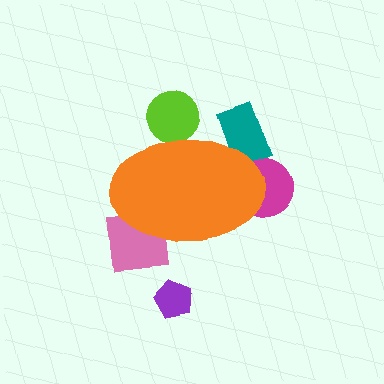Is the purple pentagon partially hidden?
No, the purple pentagon is fully visible.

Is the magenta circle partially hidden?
Yes, the magenta circle is partially hidden behind the orange ellipse.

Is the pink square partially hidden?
Yes, the pink square is partially hidden behind the orange ellipse.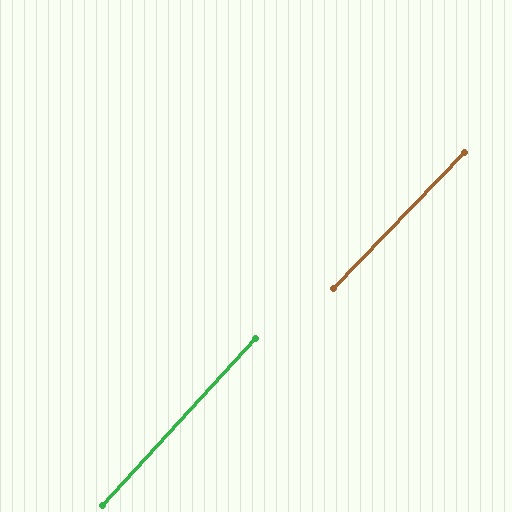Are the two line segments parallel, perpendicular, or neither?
Parallel — their directions differ by only 1.3°.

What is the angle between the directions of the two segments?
Approximately 1 degree.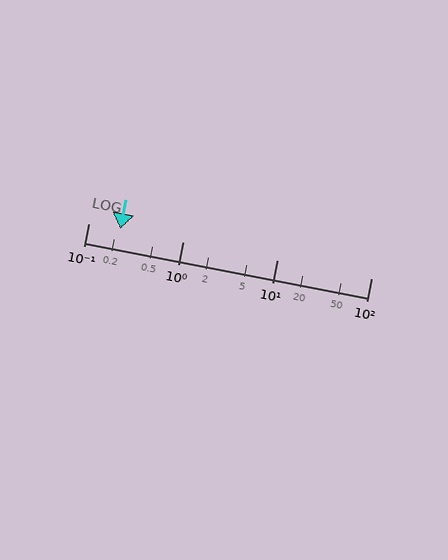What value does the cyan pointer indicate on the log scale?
The pointer indicates approximately 0.22.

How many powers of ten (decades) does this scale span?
The scale spans 3 decades, from 0.1 to 100.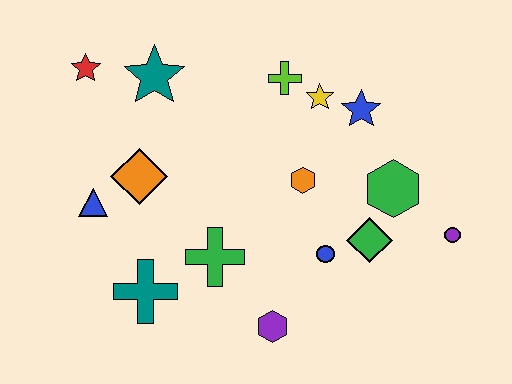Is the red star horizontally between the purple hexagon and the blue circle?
No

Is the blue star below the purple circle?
No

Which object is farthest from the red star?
The purple circle is farthest from the red star.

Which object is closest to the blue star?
The yellow star is closest to the blue star.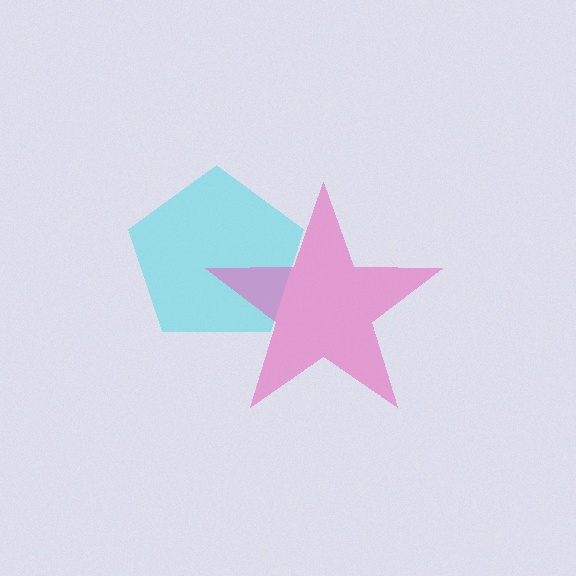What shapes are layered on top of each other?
The layered shapes are: a cyan pentagon, a pink star.